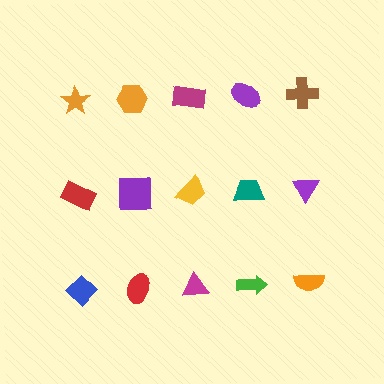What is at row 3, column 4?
A green arrow.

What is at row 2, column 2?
A purple square.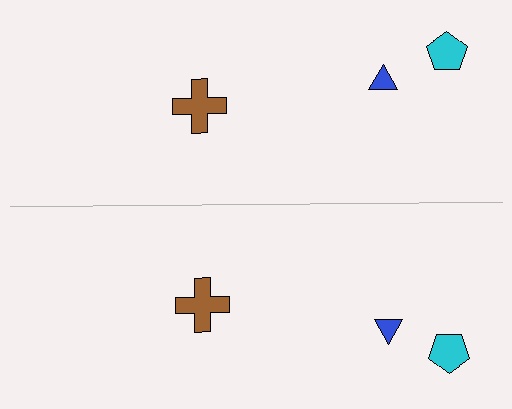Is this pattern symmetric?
Yes, this pattern has bilateral (reflection) symmetry.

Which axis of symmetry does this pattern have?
The pattern has a horizontal axis of symmetry running through the center of the image.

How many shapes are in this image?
There are 6 shapes in this image.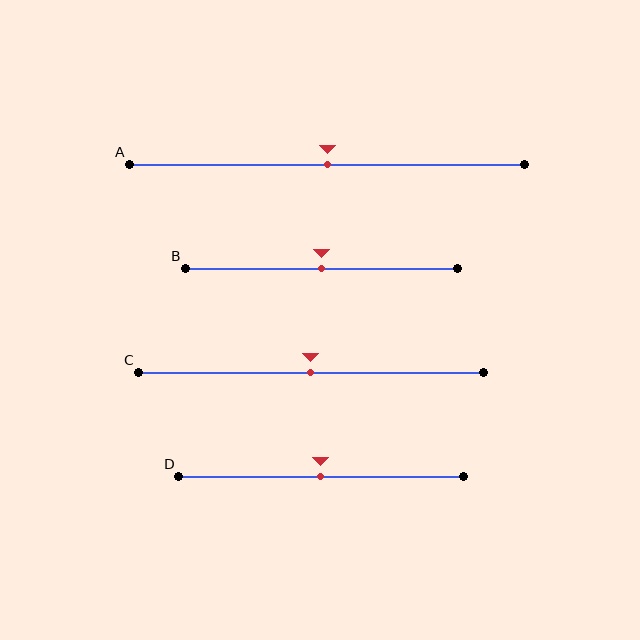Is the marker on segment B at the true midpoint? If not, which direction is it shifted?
Yes, the marker on segment B is at the true midpoint.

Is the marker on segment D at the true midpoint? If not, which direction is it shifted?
Yes, the marker on segment D is at the true midpoint.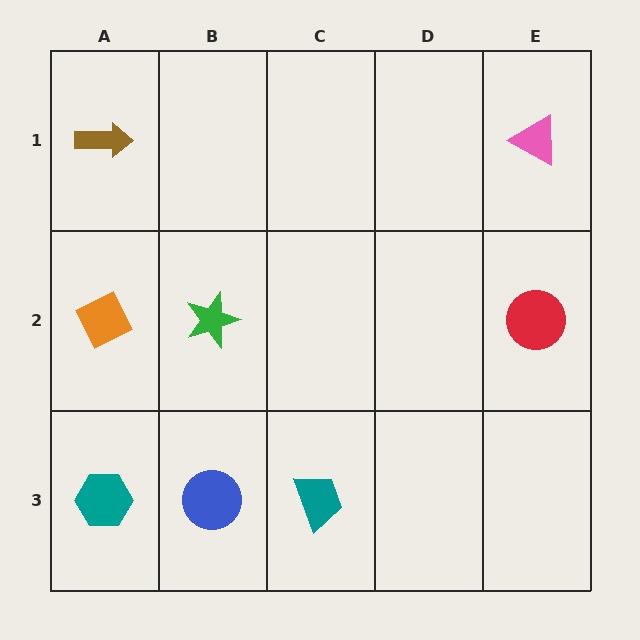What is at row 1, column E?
A pink triangle.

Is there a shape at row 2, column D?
No, that cell is empty.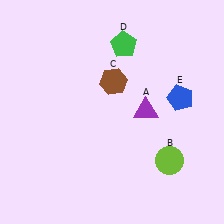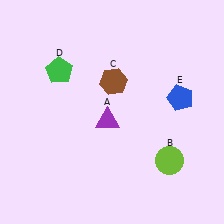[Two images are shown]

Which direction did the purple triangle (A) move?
The purple triangle (A) moved left.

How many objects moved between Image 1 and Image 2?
2 objects moved between the two images.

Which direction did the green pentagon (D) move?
The green pentagon (D) moved left.